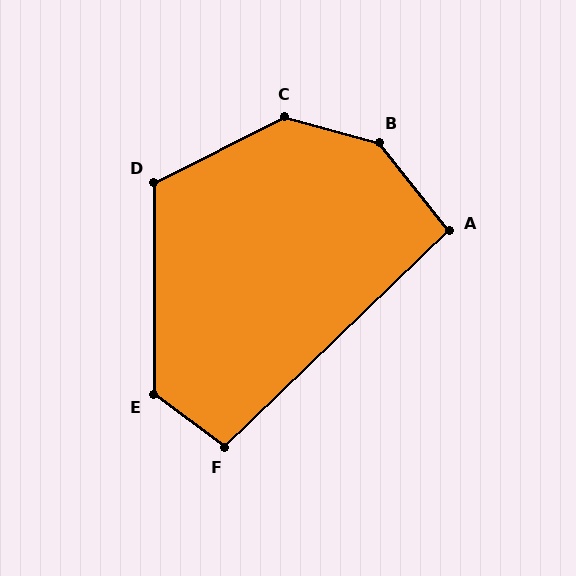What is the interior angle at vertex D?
Approximately 116 degrees (obtuse).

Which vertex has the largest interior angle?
B, at approximately 144 degrees.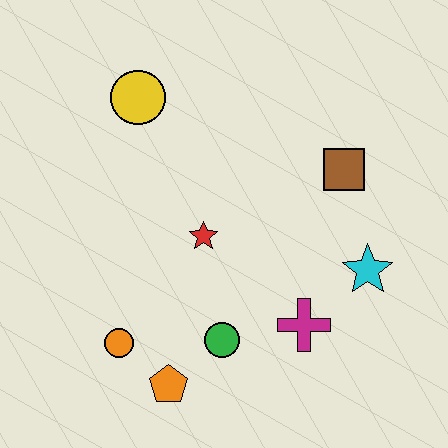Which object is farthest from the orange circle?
The brown square is farthest from the orange circle.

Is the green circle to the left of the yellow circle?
No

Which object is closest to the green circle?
The orange pentagon is closest to the green circle.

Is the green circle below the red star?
Yes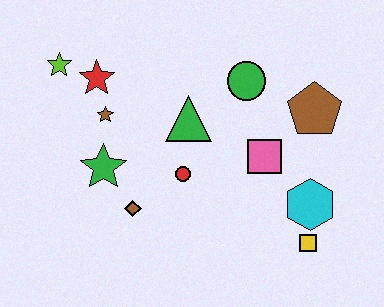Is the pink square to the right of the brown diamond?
Yes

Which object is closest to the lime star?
The red star is closest to the lime star.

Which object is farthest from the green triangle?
The yellow square is farthest from the green triangle.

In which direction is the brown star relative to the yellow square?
The brown star is to the left of the yellow square.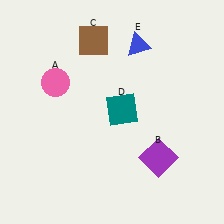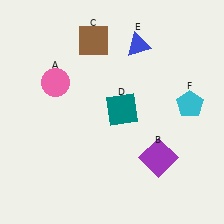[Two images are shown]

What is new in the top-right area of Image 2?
A cyan pentagon (F) was added in the top-right area of Image 2.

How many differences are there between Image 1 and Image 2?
There is 1 difference between the two images.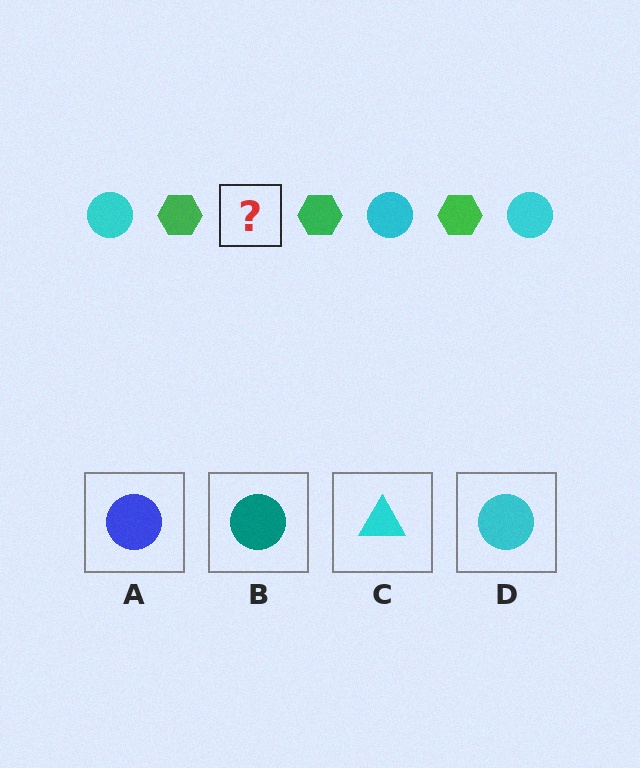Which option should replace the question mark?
Option D.